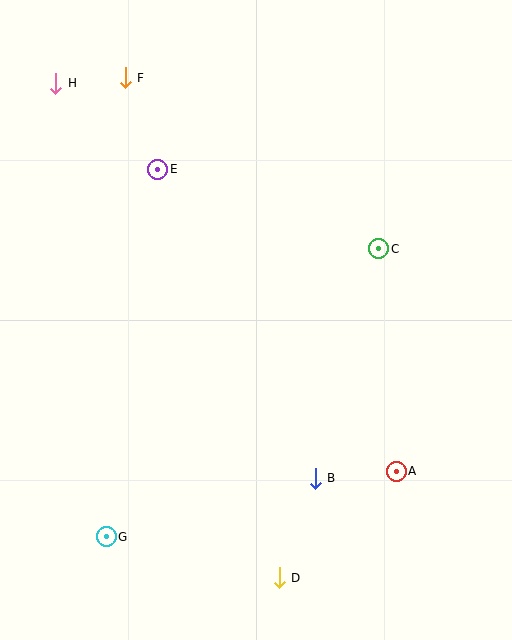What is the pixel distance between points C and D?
The distance between C and D is 343 pixels.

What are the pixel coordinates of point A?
Point A is at (396, 471).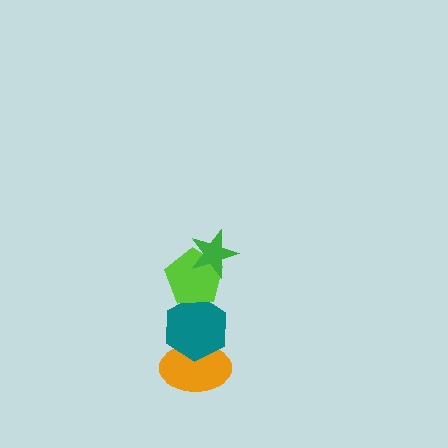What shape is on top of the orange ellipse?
The teal hexagon is on top of the orange ellipse.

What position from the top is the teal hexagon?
The teal hexagon is 3rd from the top.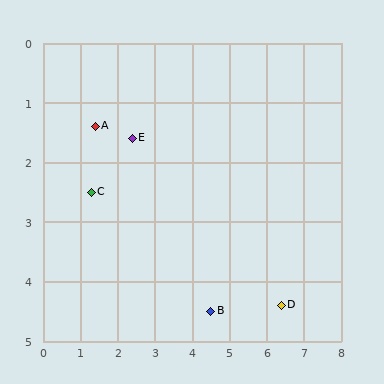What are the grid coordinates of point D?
Point D is at approximately (6.4, 4.4).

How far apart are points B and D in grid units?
Points B and D are about 1.9 grid units apart.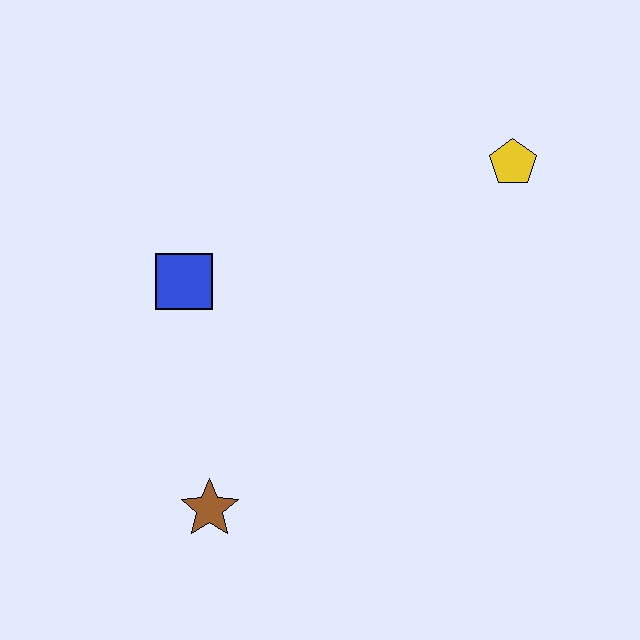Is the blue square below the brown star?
No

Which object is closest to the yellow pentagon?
The blue square is closest to the yellow pentagon.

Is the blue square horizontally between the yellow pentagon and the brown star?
No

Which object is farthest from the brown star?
The yellow pentagon is farthest from the brown star.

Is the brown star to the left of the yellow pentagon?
Yes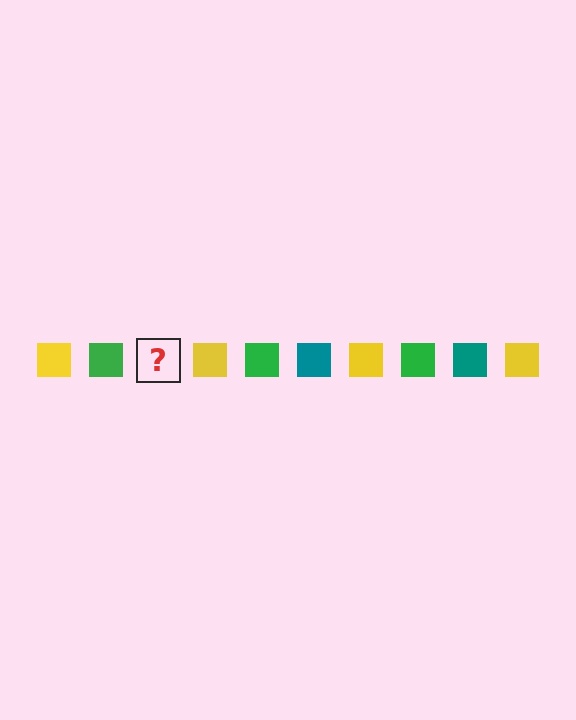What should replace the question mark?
The question mark should be replaced with a teal square.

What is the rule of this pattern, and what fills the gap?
The rule is that the pattern cycles through yellow, green, teal squares. The gap should be filled with a teal square.